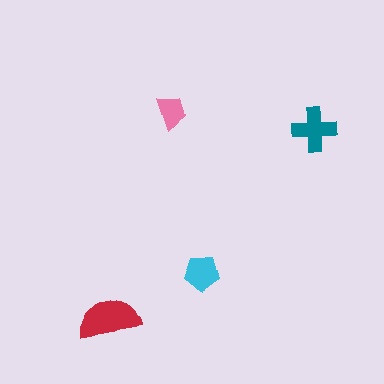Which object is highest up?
The pink trapezoid is topmost.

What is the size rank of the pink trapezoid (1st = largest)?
4th.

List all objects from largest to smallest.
The red semicircle, the teal cross, the cyan pentagon, the pink trapezoid.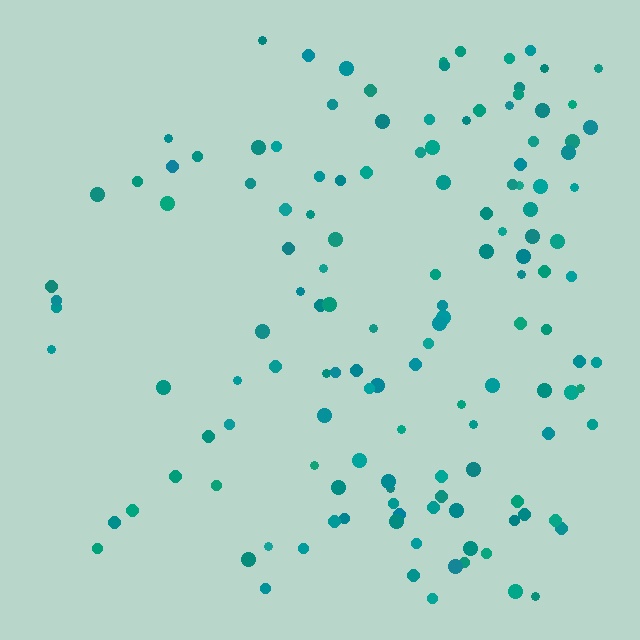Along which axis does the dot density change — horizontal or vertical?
Horizontal.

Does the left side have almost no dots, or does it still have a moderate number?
Still a moderate number, just noticeably fewer than the right.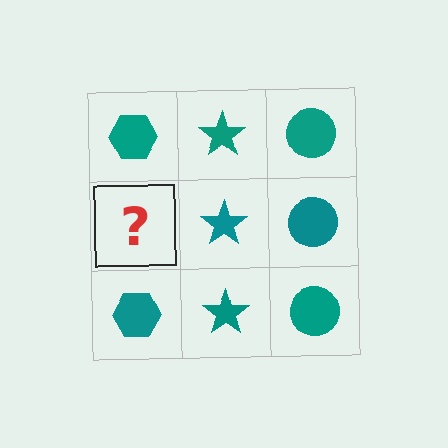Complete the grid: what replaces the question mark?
The question mark should be replaced with a teal hexagon.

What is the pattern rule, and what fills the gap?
The rule is that each column has a consistent shape. The gap should be filled with a teal hexagon.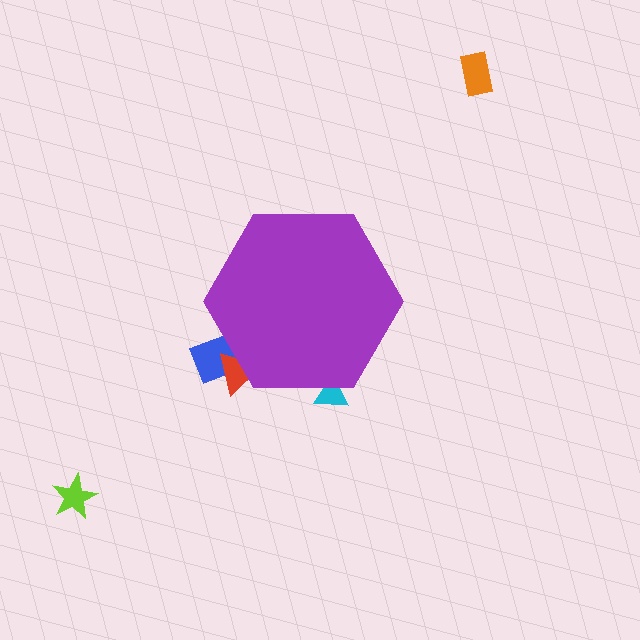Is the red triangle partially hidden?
Yes, the red triangle is partially hidden behind the purple hexagon.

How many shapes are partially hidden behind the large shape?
3 shapes are partially hidden.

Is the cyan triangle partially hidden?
Yes, the cyan triangle is partially hidden behind the purple hexagon.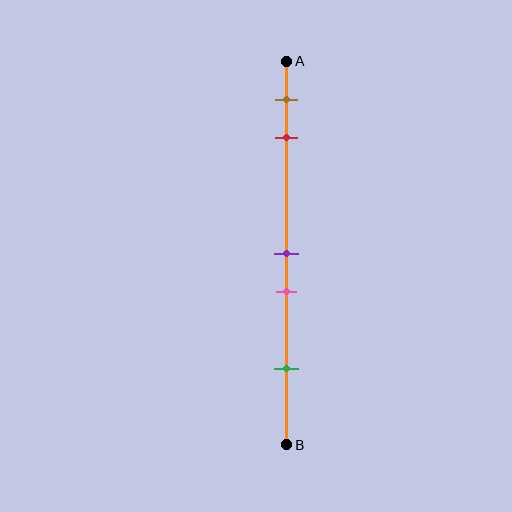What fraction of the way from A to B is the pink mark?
The pink mark is approximately 60% (0.6) of the way from A to B.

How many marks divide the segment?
There are 5 marks dividing the segment.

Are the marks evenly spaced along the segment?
No, the marks are not evenly spaced.